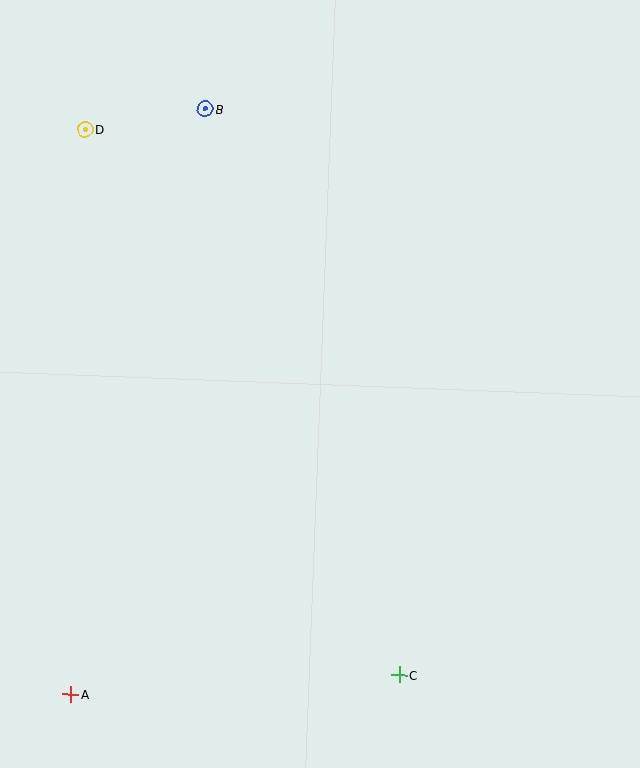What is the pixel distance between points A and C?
The distance between A and C is 329 pixels.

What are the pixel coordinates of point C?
Point C is at (399, 675).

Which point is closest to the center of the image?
Point B at (205, 109) is closest to the center.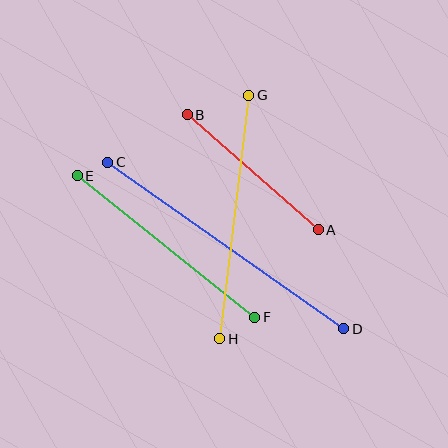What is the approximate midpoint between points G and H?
The midpoint is at approximately (234, 217) pixels.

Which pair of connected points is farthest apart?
Points C and D are farthest apart.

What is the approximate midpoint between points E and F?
The midpoint is at approximately (166, 247) pixels.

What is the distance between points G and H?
The distance is approximately 246 pixels.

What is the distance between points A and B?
The distance is approximately 174 pixels.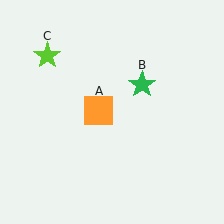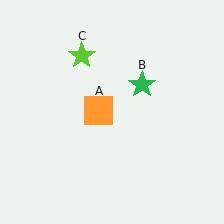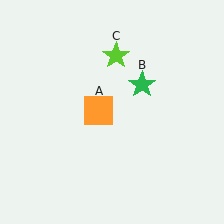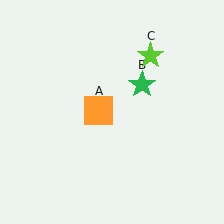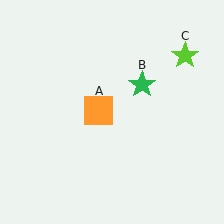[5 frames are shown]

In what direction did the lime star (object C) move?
The lime star (object C) moved right.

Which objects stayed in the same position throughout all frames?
Orange square (object A) and green star (object B) remained stationary.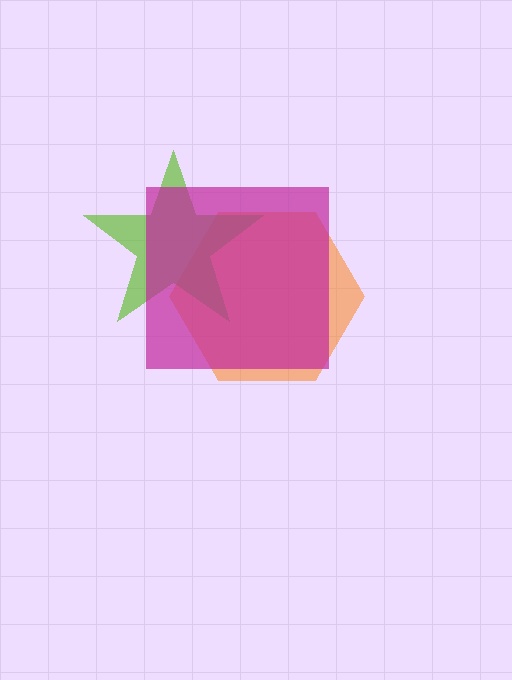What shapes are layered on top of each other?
The layered shapes are: an orange hexagon, a lime star, a magenta square.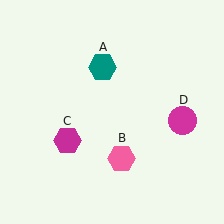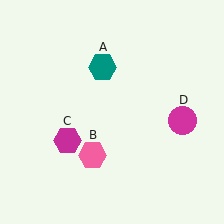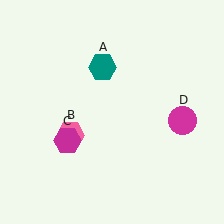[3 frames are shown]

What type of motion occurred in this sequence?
The pink hexagon (object B) rotated clockwise around the center of the scene.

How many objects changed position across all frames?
1 object changed position: pink hexagon (object B).